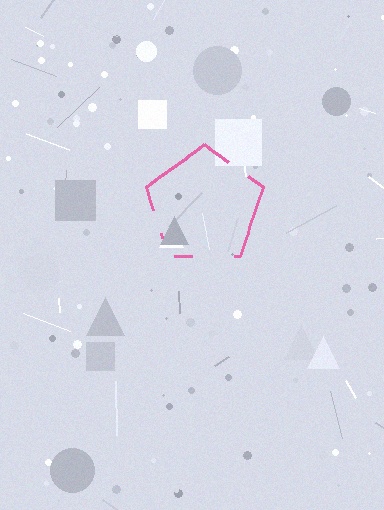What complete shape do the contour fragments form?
The contour fragments form a pentagon.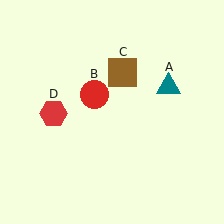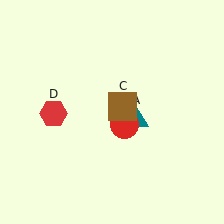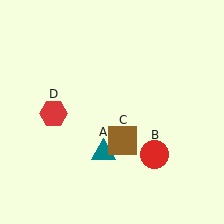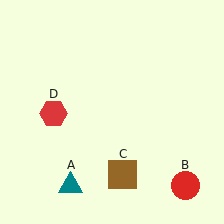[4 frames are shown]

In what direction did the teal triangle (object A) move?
The teal triangle (object A) moved down and to the left.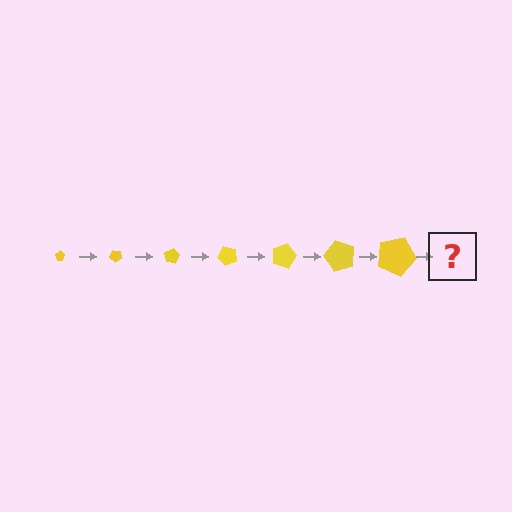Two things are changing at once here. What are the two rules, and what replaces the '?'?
The two rules are that the pentagon grows larger each step and it rotates 40 degrees each step. The '?' should be a pentagon, larger than the previous one and rotated 280 degrees from the start.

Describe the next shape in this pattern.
It should be a pentagon, larger than the previous one and rotated 280 degrees from the start.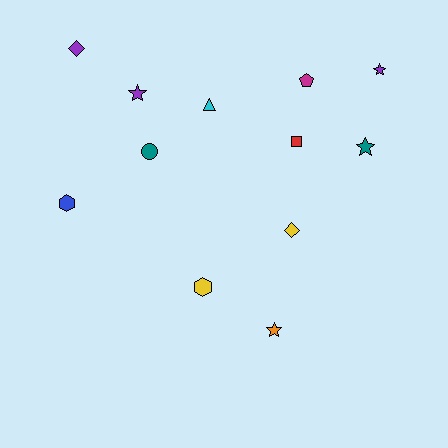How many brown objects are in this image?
There are no brown objects.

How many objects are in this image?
There are 12 objects.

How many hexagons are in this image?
There are 2 hexagons.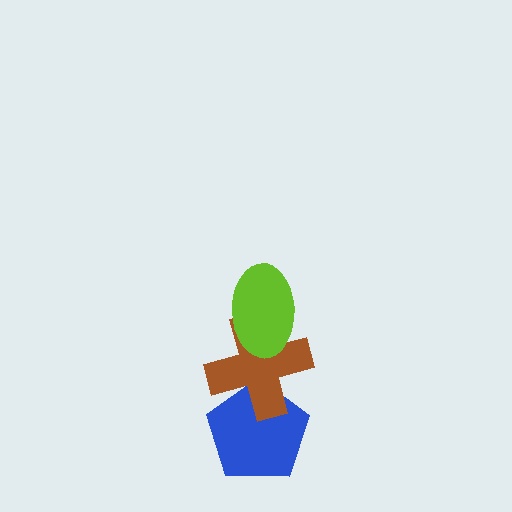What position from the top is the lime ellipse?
The lime ellipse is 1st from the top.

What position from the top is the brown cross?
The brown cross is 2nd from the top.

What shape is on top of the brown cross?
The lime ellipse is on top of the brown cross.